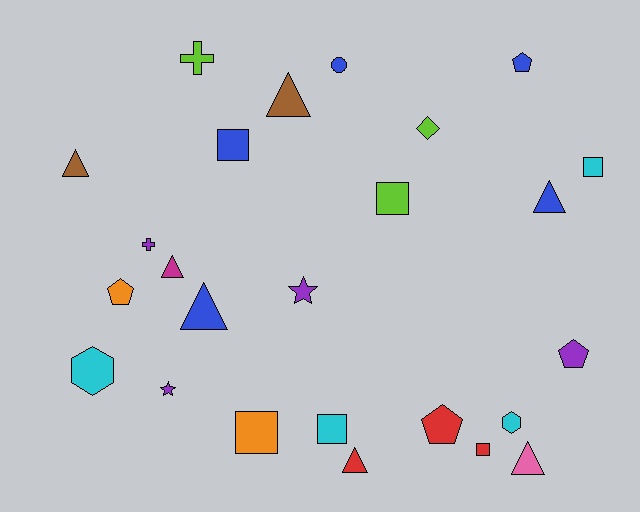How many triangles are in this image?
There are 7 triangles.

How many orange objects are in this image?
There are 2 orange objects.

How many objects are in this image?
There are 25 objects.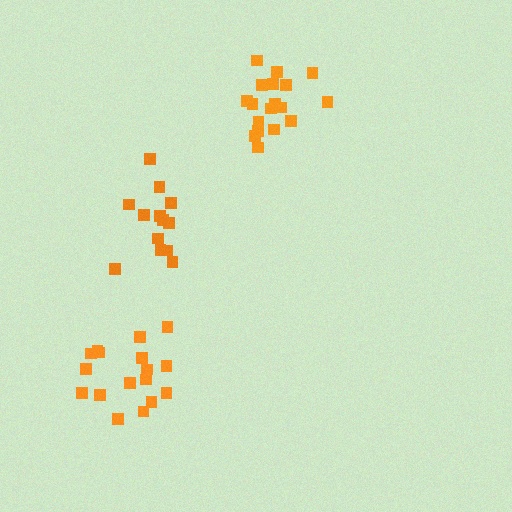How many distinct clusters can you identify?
There are 3 distinct clusters.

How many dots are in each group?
Group 1: 17 dots, Group 2: 18 dots, Group 3: 13 dots (48 total).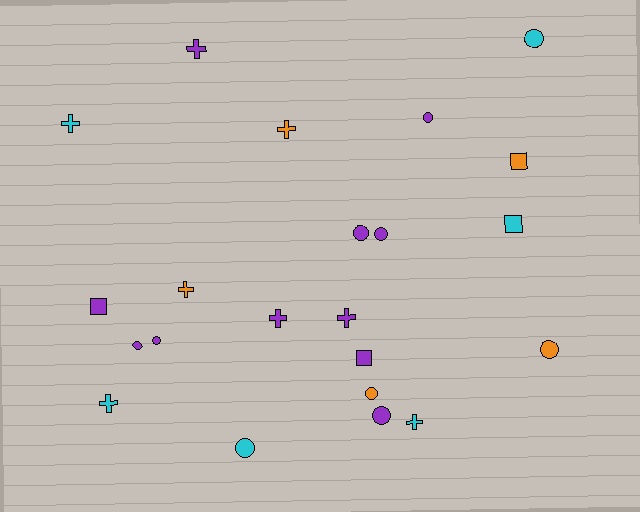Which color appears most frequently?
Purple, with 11 objects.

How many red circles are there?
There are no red circles.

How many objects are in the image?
There are 22 objects.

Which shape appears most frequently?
Circle, with 10 objects.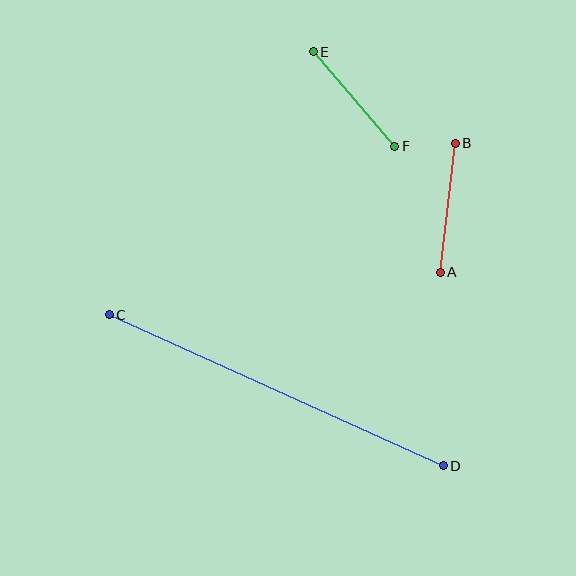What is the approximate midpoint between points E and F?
The midpoint is at approximately (354, 99) pixels.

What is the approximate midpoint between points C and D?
The midpoint is at approximately (276, 390) pixels.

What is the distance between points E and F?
The distance is approximately 125 pixels.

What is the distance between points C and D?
The distance is approximately 366 pixels.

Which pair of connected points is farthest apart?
Points C and D are farthest apart.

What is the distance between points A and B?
The distance is approximately 130 pixels.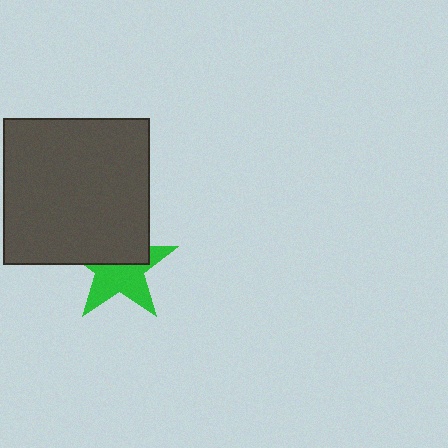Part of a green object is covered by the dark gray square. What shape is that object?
It is a star.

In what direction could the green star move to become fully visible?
The green star could move down. That would shift it out from behind the dark gray square entirely.